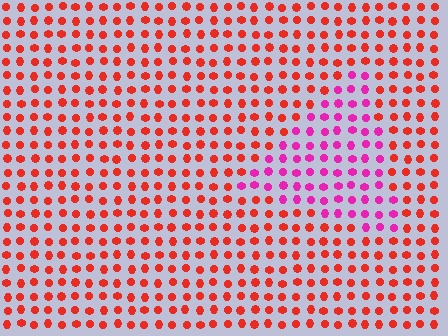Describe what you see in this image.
The image is filled with small red elements in a uniform arrangement. A triangle-shaped region is visible where the elements are tinted to a slightly different hue, forming a subtle color boundary.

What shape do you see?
I see a triangle.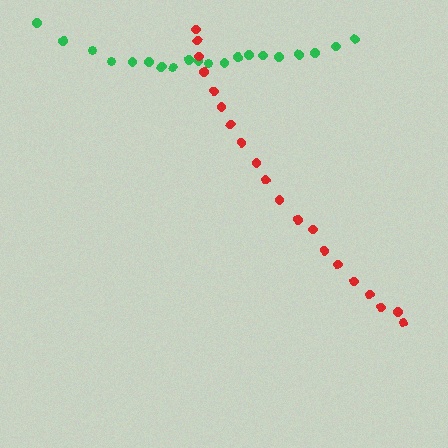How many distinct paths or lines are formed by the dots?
There are 2 distinct paths.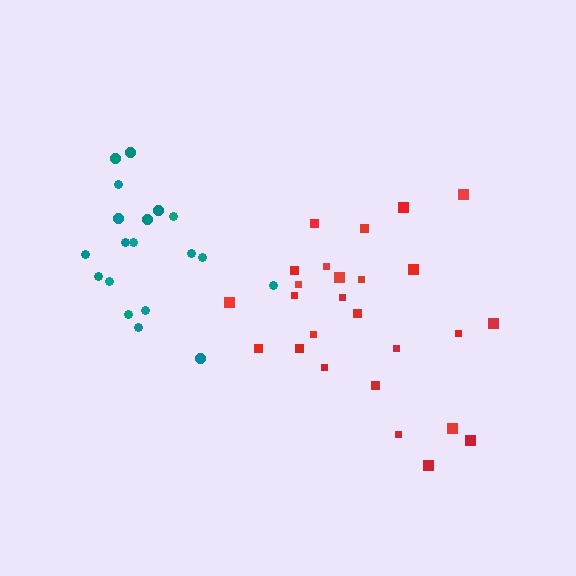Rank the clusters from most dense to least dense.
teal, red.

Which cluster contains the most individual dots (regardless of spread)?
Red (26).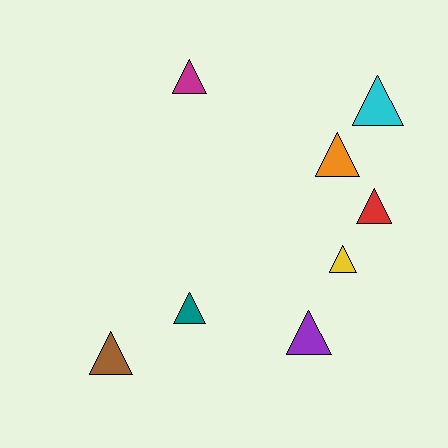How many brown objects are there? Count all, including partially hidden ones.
There is 1 brown object.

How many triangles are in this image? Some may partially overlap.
There are 8 triangles.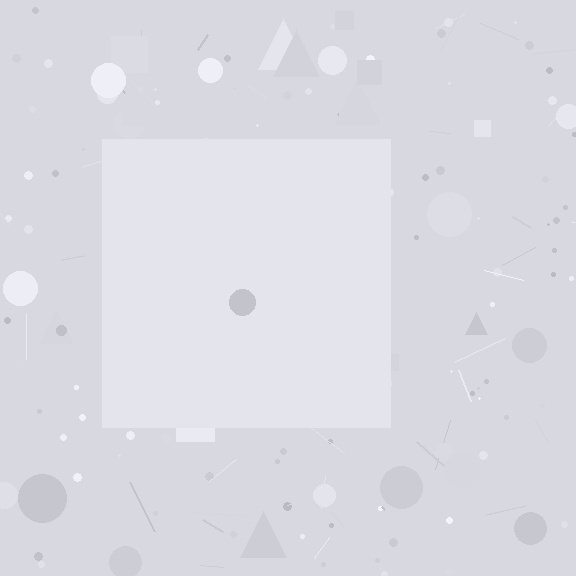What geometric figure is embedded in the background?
A square is embedded in the background.